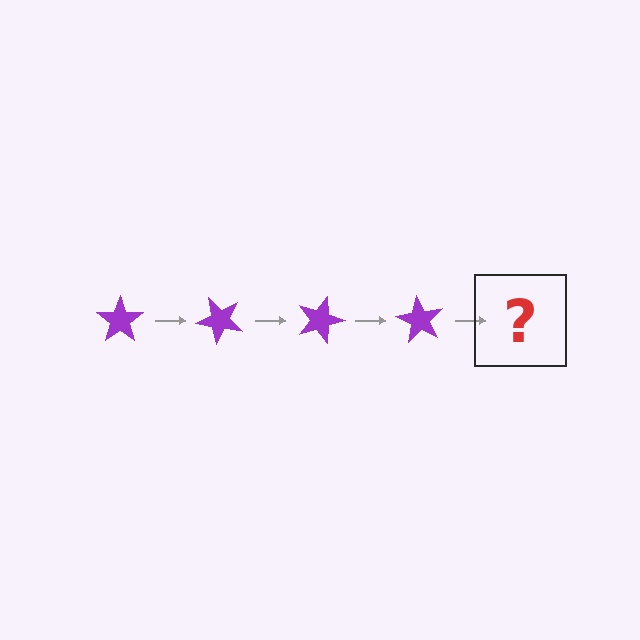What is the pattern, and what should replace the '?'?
The pattern is that the star rotates 45 degrees each step. The '?' should be a purple star rotated 180 degrees.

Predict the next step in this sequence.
The next step is a purple star rotated 180 degrees.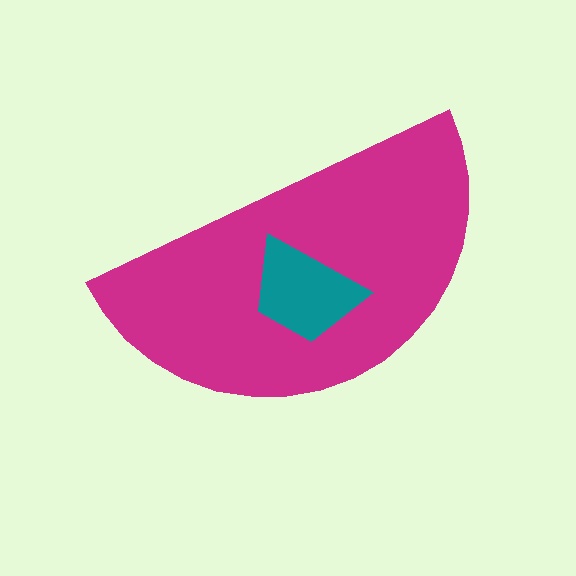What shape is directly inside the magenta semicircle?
The teal trapezoid.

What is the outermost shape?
The magenta semicircle.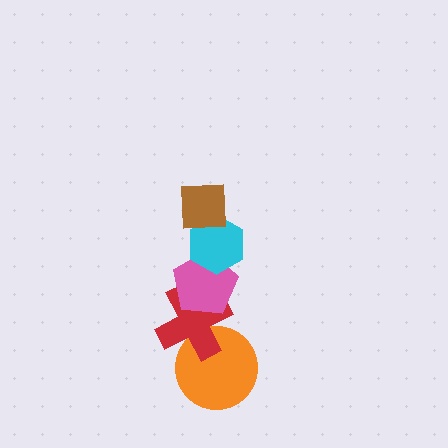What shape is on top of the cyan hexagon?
The brown square is on top of the cyan hexagon.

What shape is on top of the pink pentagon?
The cyan hexagon is on top of the pink pentagon.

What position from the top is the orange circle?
The orange circle is 5th from the top.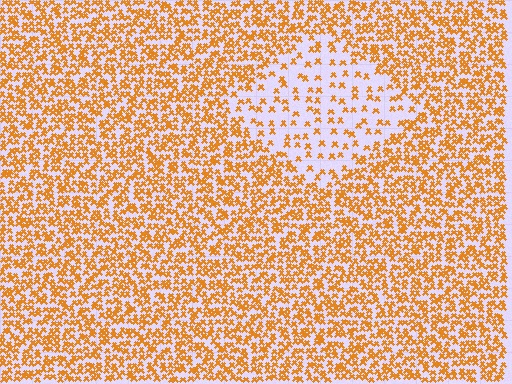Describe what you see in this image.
The image contains small orange elements arranged at two different densities. A diamond-shaped region is visible where the elements are less densely packed than the surrounding area.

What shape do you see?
I see a diamond.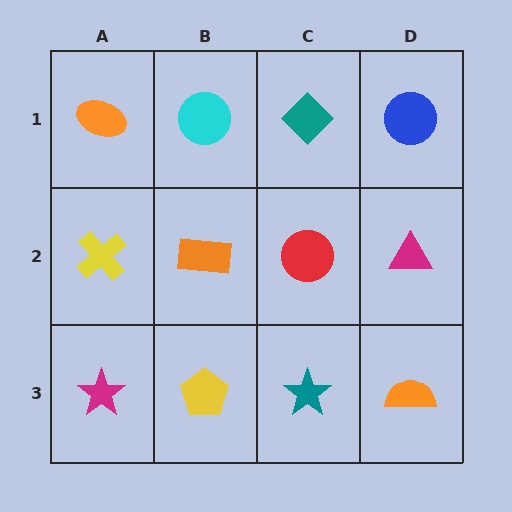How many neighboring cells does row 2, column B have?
4.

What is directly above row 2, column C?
A teal diamond.